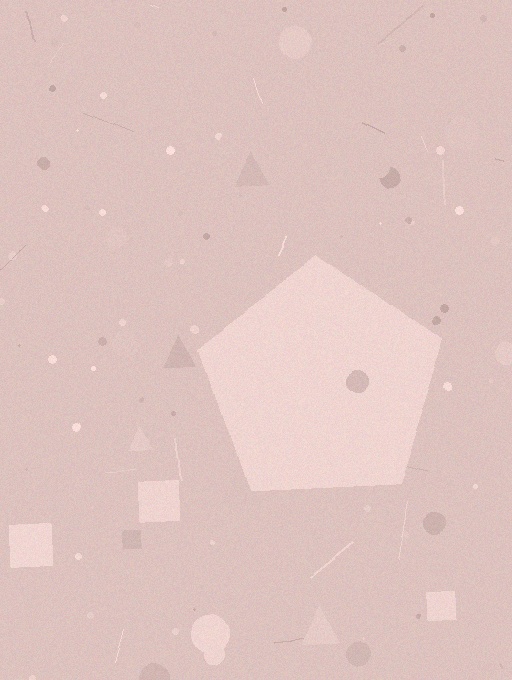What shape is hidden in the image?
A pentagon is hidden in the image.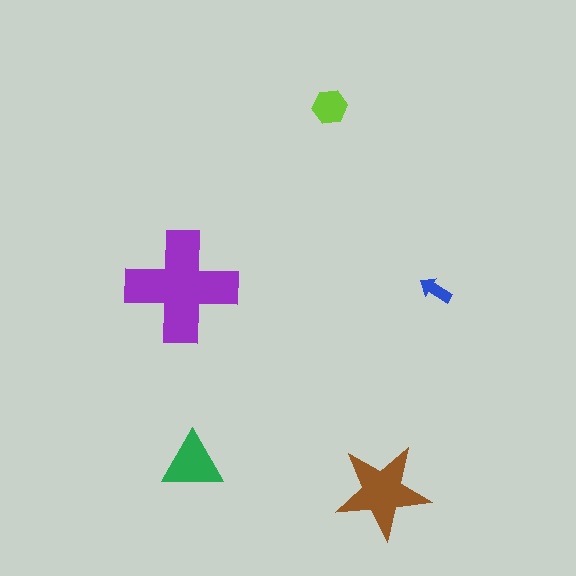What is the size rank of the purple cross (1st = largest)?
1st.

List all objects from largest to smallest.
The purple cross, the brown star, the green triangle, the lime hexagon, the blue arrow.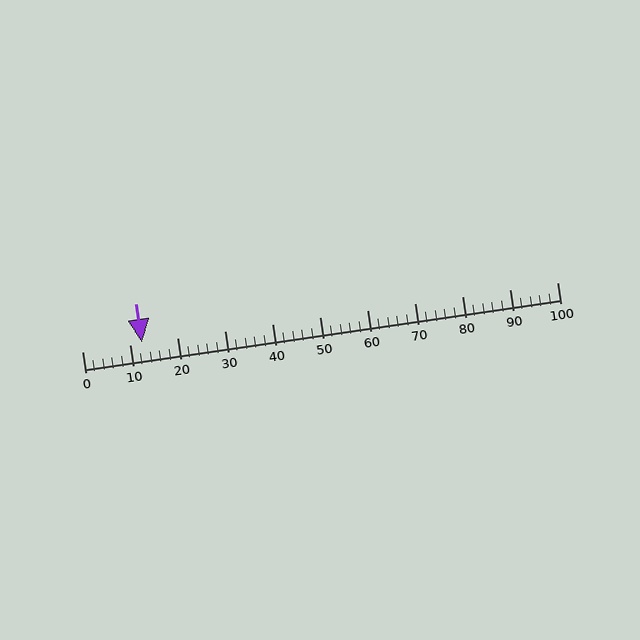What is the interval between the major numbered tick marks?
The major tick marks are spaced 10 units apart.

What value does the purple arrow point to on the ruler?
The purple arrow points to approximately 13.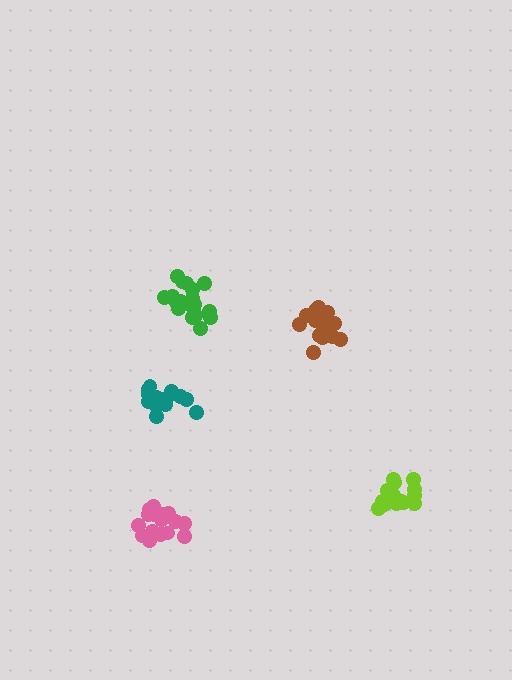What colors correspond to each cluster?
The clusters are colored: lime, pink, teal, brown, green.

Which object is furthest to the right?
The lime cluster is rightmost.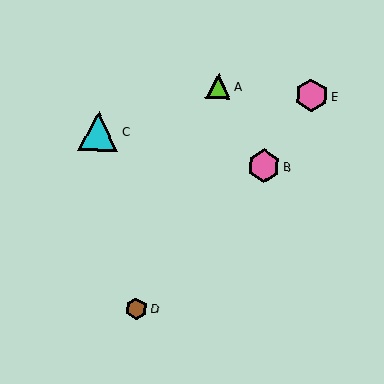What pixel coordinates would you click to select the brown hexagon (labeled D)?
Click at (136, 309) to select the brown hexagon D.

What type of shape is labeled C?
Shape C is a cyan triangle.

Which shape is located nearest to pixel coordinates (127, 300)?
The brown hexagon (labeled D) at (136, 309) is nearest to that location.